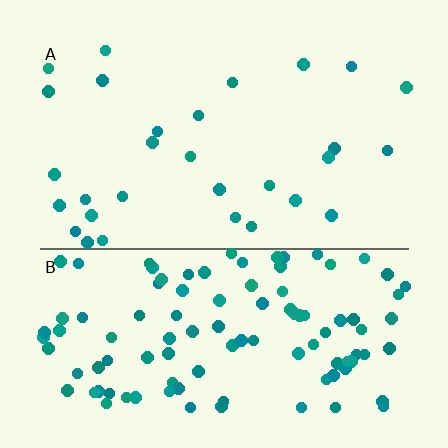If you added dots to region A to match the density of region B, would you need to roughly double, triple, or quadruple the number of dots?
Approximately quadruple.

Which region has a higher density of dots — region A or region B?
B (the bottom).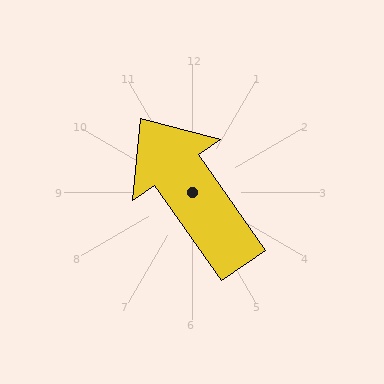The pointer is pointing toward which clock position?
Roughly 11 o'clock.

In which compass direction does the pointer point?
Northwest.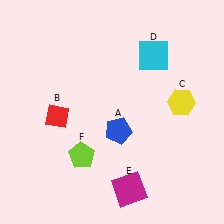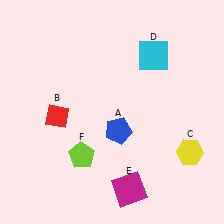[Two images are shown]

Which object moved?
The yellow hexagon (C) moved down.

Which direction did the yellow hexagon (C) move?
The yellow hexagon (C) moved down.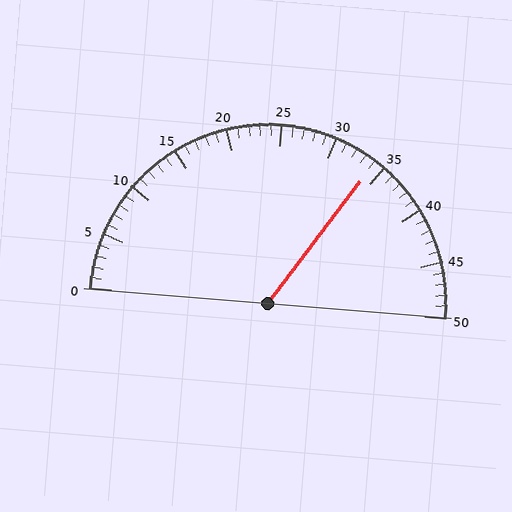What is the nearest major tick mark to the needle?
The nearest major tick mark is 35.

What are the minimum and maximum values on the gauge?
The gauge ranges from 0 to 50.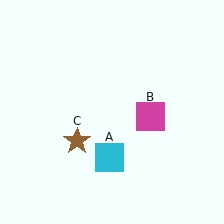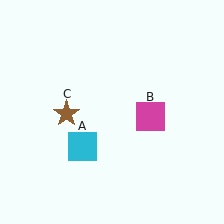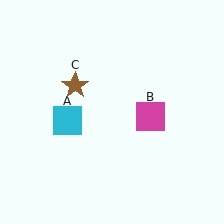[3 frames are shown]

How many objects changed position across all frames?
2 objects changed position: cyan square (object A), brown star (object C).